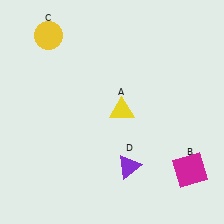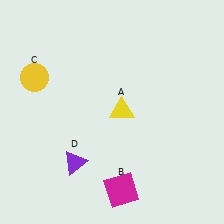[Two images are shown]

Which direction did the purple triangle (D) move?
The purple triangle (D) moved left.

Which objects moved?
The objects that moved are: the magenta square (B), the yellow circle (C), the purple triangle (D).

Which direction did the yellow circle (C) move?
The yellow circle (C) moved down.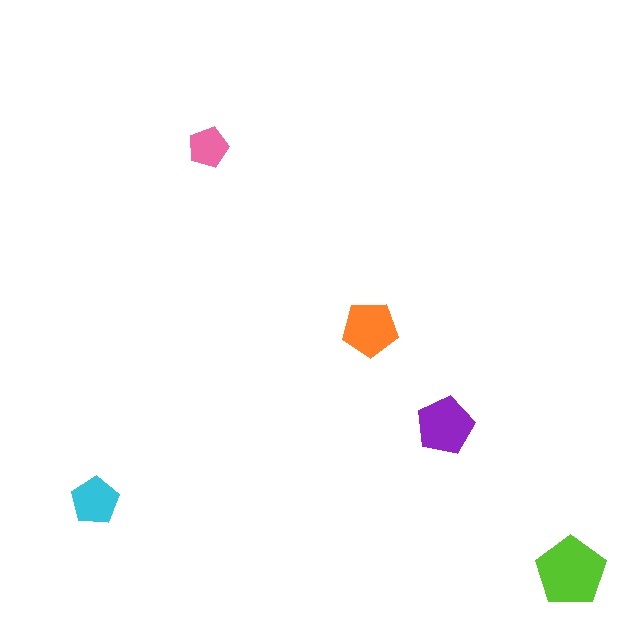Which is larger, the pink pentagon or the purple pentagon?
The purple one.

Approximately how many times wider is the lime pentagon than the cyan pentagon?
About 1.5 times wider.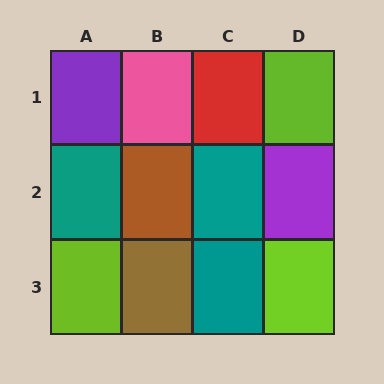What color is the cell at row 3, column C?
Teal.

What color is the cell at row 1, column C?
Red.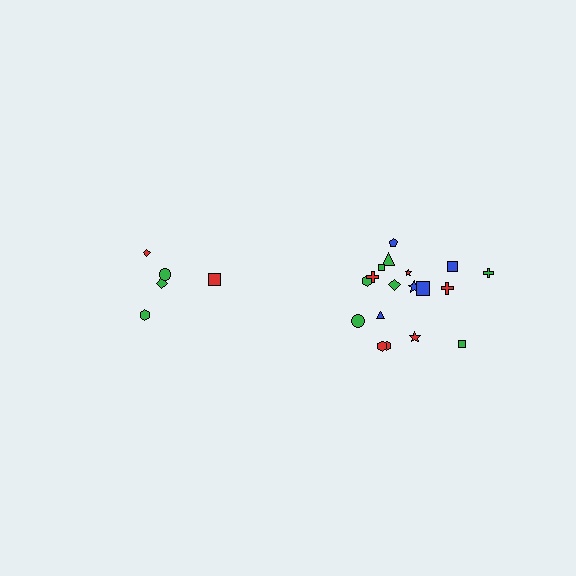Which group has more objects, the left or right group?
The right group.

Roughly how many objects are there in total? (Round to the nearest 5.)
Roughly 25 objects in total.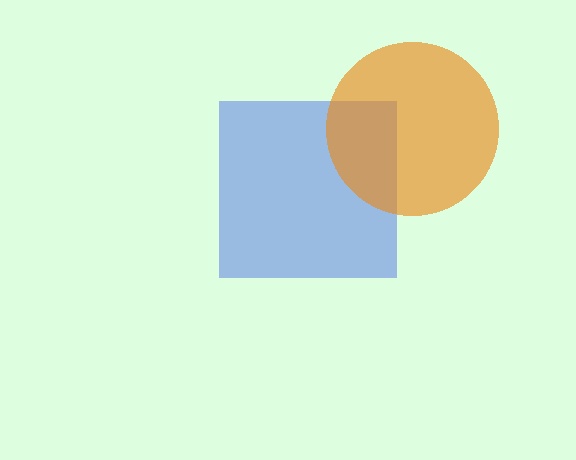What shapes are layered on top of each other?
The layered shapes are: a blue square, an orange circle.